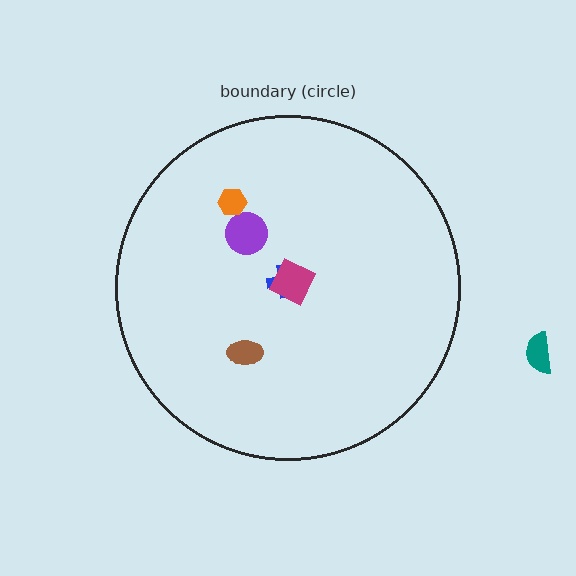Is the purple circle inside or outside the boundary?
Inside.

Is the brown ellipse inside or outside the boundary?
Inside.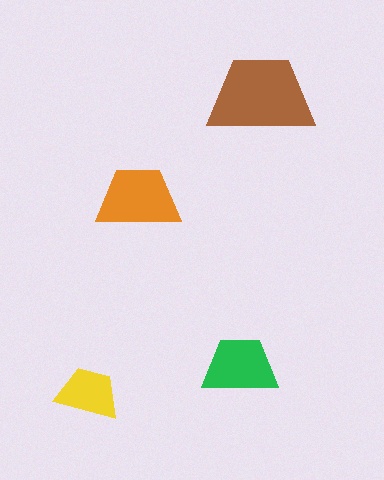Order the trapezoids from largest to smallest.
the brown one, the orange one, the green one, the yellow one.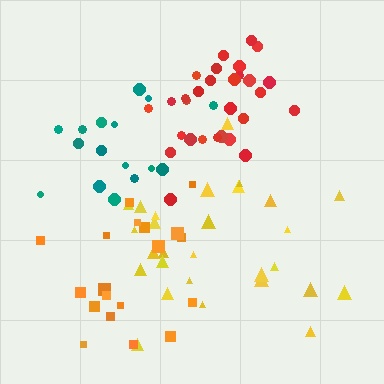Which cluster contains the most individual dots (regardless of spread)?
Red (29).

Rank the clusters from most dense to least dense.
red, teal, yellow, orange.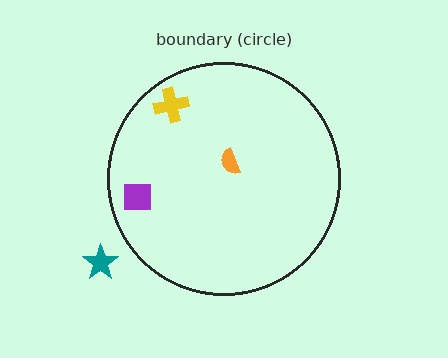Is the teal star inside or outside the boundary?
Outside.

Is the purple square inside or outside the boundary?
Inside.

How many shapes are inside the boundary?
3 inside, 1 outside.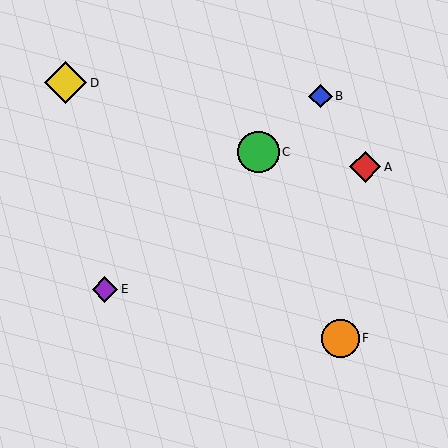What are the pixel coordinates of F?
Object F is at (340, 338).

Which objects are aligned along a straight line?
Objects B, C, E are aligned along a straight line.